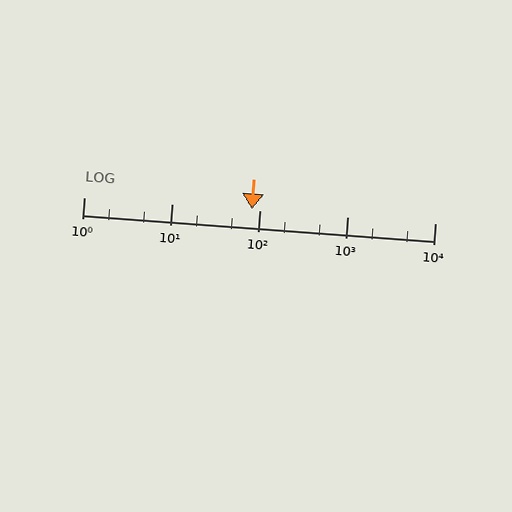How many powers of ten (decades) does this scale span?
The scale spans 4 decades, from 1 to 10000.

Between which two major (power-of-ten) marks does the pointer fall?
The pointer is between 10 and 100.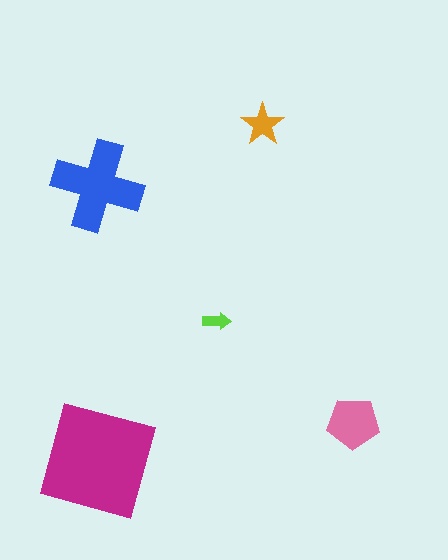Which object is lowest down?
The magenta square is bottommost.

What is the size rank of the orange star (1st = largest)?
4th.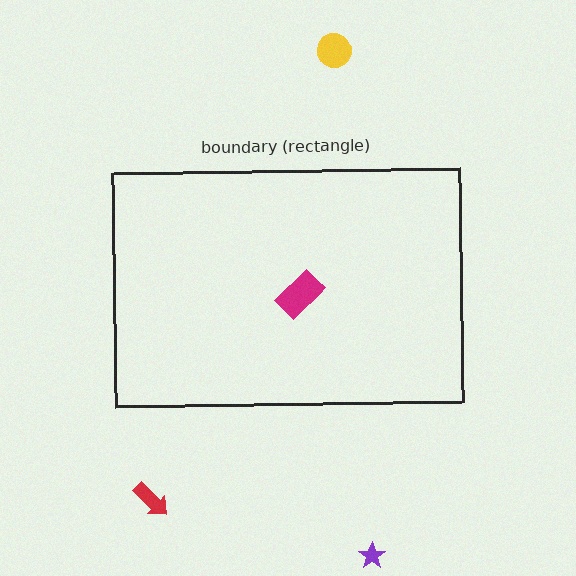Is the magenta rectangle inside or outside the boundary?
Inside.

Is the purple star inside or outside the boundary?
Outside.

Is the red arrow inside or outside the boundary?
Outside.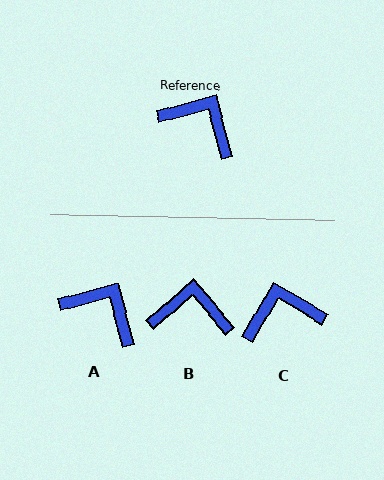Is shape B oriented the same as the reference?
No, it is off by about 26 degrees.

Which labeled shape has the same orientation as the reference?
A.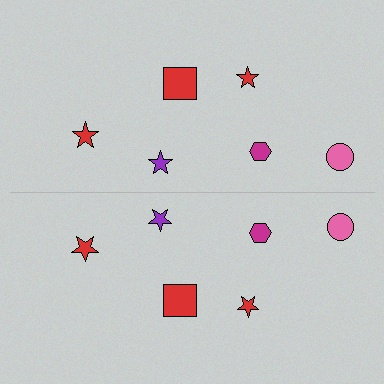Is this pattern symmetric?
Yes, this pattern has bilateral (reflection) symmetry.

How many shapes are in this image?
There are 12 shapes in this image.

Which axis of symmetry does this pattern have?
The pattern has a horizontal axis of symmetry running through the center of the image.